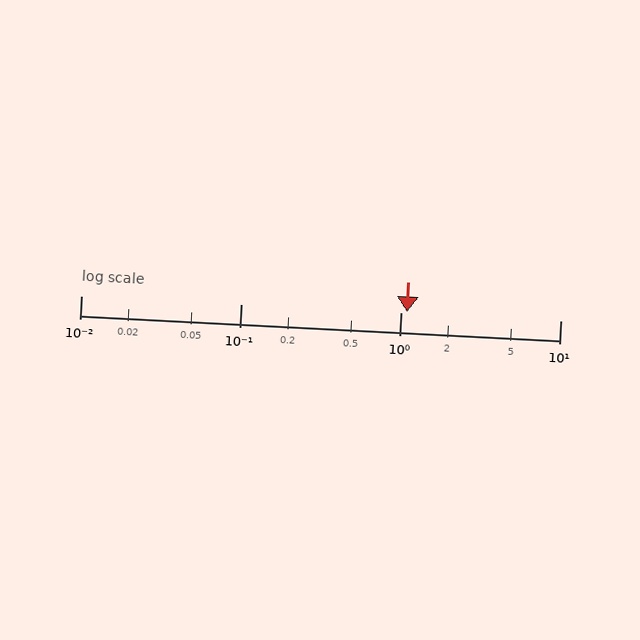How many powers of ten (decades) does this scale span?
The scale spans 3 decades, from 0.01 to 10.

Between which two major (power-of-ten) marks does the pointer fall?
The pointer is between 1 and 10.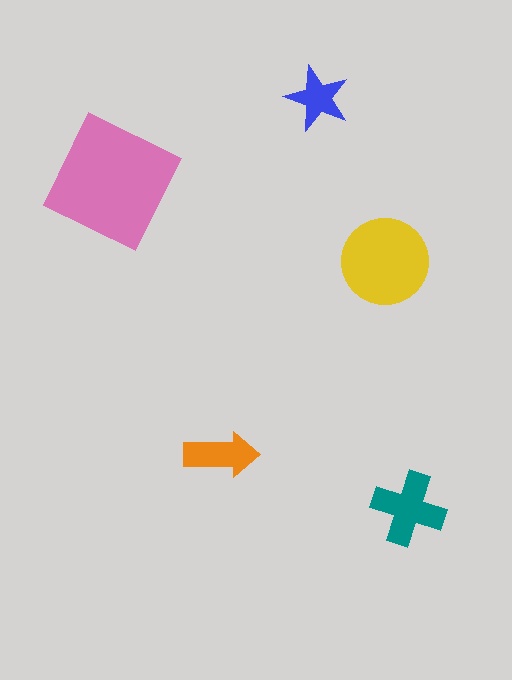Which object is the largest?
The pink square.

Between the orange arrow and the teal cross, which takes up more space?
The teal cross.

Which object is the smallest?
The blue star.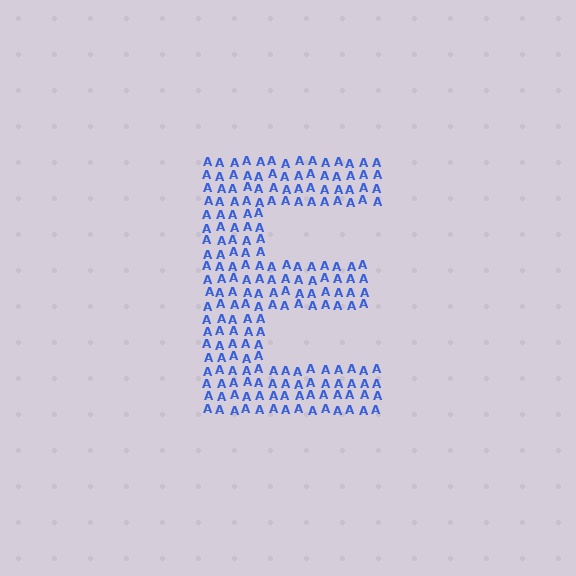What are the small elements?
The small elements are letter A's.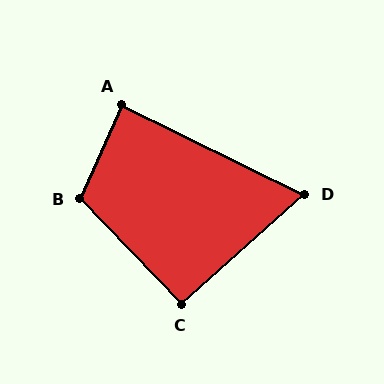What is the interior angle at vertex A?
Approximately 88 degrees (approximately right).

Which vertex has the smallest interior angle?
D, at approximately 68 degrees.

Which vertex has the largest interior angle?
B, at approximately 112 degrees.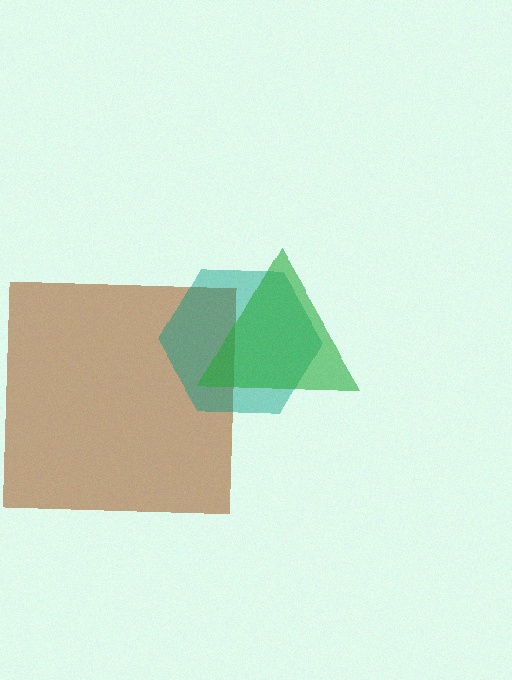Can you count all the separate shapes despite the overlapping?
Yes, there are 3 separate shapes.